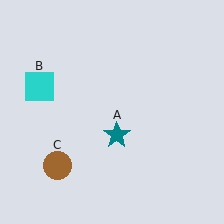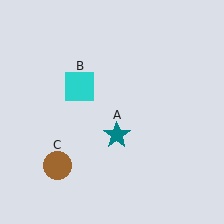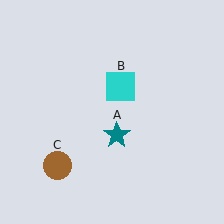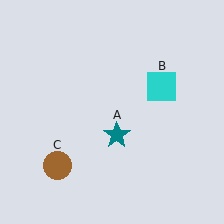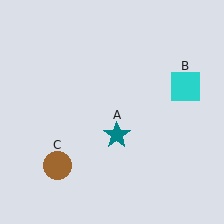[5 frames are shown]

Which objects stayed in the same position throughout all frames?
Teal star (object A) and brown circle (object C) remained stationary.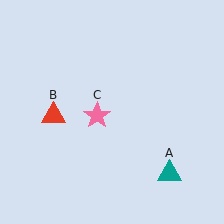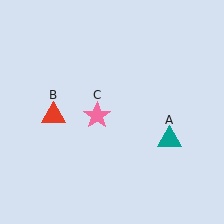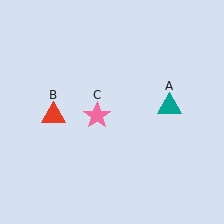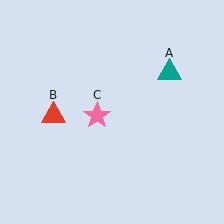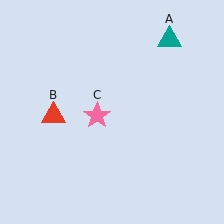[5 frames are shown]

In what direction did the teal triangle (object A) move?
The teal triangle (object A) moved up.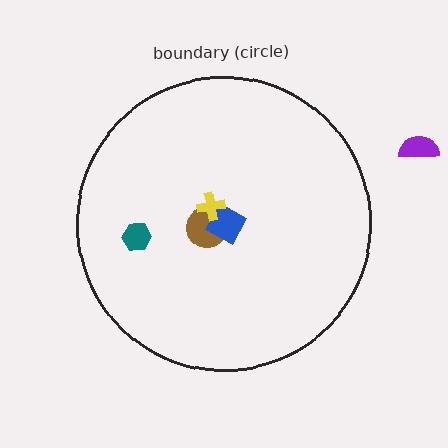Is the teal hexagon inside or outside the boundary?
Inside.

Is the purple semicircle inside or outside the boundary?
Outside.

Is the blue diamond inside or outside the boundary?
Inside.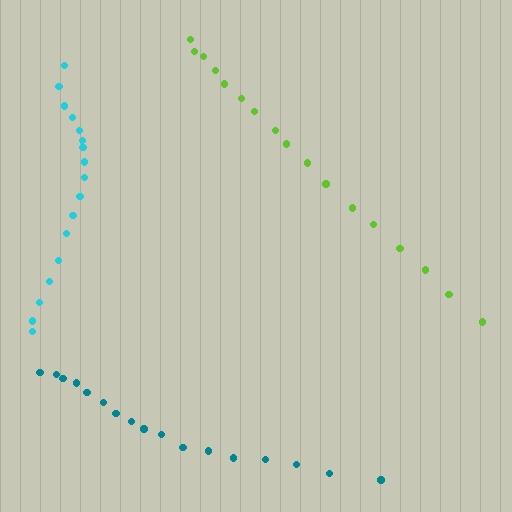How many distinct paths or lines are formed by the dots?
There are 3 distinct paths.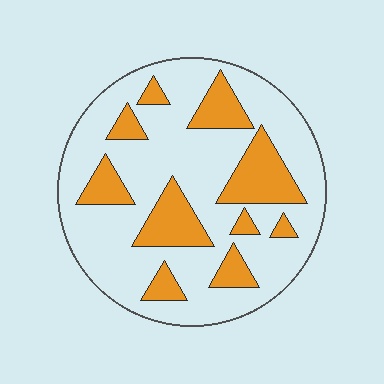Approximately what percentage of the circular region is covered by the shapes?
Approximately 25%.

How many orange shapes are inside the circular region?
10.